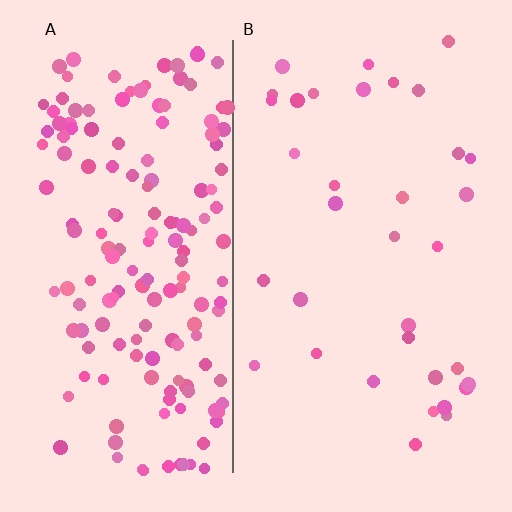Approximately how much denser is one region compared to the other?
Approximately 4.8× — region A over region B.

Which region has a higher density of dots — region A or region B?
A (the left).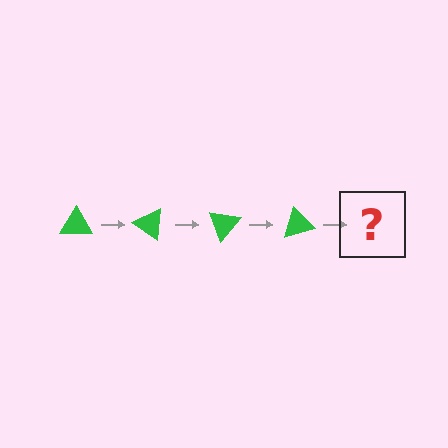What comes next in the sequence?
The next element should be a green triangle rotated 140 degrees.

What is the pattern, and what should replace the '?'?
The pattern is that the triangle rotates 35 degrees each step. The '?' should be a green triangle rotated 140 degrees.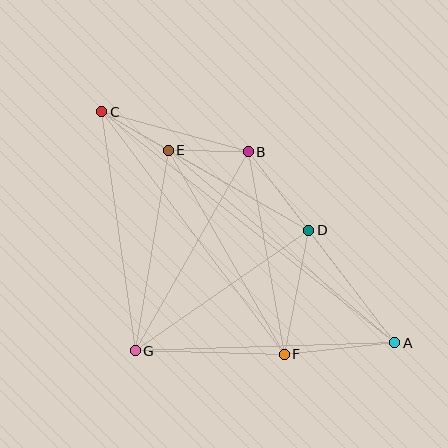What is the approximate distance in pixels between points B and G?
The distance between B and G is approximately 229 pixels.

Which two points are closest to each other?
Points C and E are closest to each other.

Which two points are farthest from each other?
Points A and C are farthest from each other.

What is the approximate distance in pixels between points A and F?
The distance between A and F is approximately 111 pixels.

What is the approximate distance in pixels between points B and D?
The distance between B and D is approximately 99 pixels.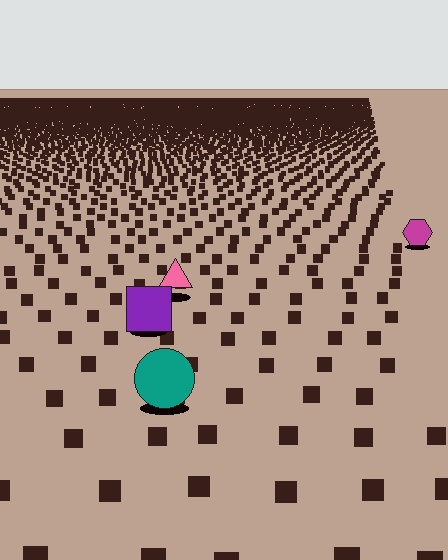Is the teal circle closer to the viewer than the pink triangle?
Yes. The teal circle is closer — you can tell from the texture gradient: the ground texture is coarser near it.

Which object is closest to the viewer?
The teal circle is closest. The texture marks near it are larger and more spread out.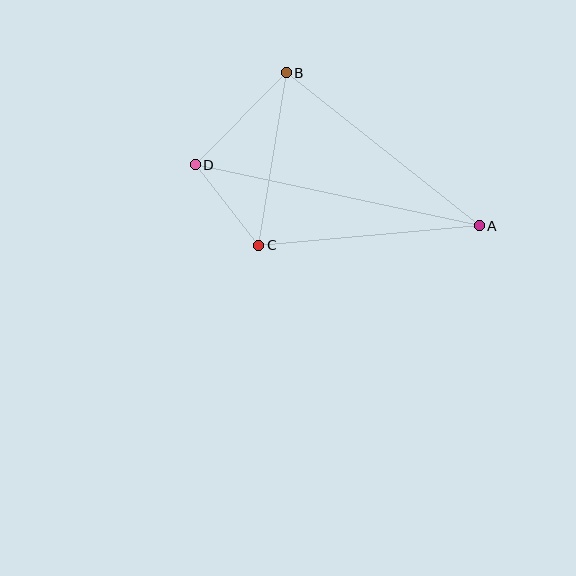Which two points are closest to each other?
Points C and D are closest to each other.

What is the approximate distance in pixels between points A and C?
The distance between A and C is approximately 221 pixels.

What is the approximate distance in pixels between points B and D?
The distance between B and D is approximately 130 pixels.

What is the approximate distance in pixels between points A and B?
The distance between A and B is approximately 246 pixels.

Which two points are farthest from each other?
Points A and D are farthest from each other.